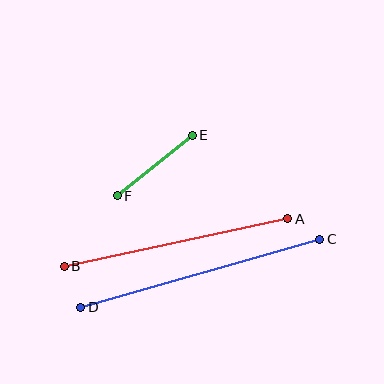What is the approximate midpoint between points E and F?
The midpoint is at approximately (155, 166) pixels.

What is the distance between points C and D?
The distance is approximately 248 pixels.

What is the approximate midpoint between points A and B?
The midpoint is at approximately (176, 243) pixels.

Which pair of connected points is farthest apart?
Points C and D are farthest apart.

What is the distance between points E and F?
The distance is approximately 96 pixels.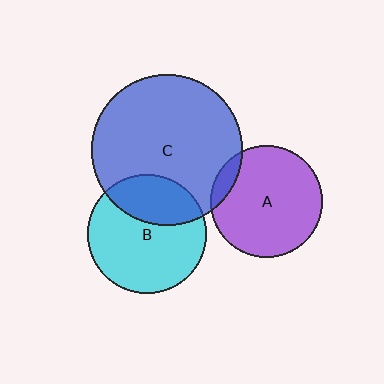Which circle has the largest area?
Circle C (blue).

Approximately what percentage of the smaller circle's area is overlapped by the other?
Approximately 10%.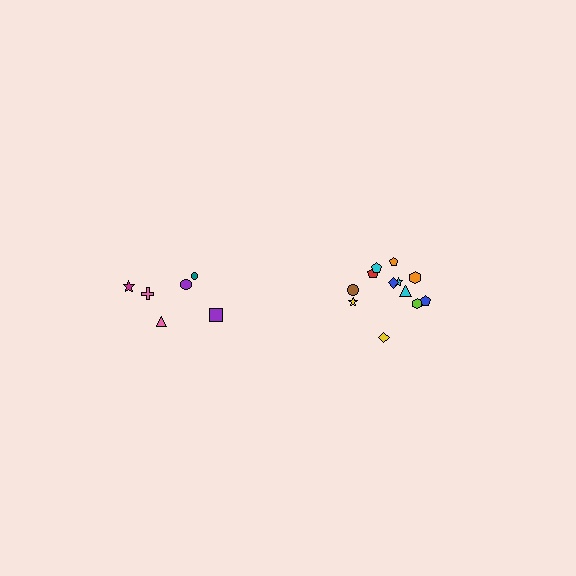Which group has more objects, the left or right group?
The right group.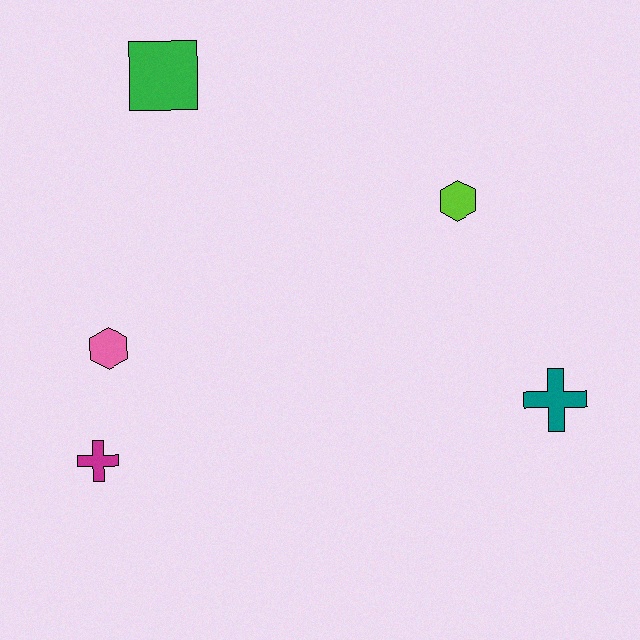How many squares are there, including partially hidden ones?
There is 1 square.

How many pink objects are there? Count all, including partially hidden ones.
There is 1 pink object.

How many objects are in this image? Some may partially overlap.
There are 5 objects.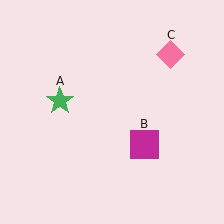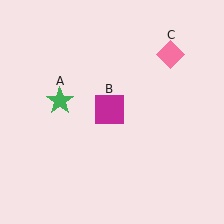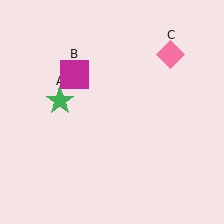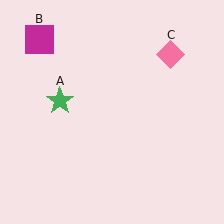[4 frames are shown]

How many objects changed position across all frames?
1 object changed position: magenta square (object B).